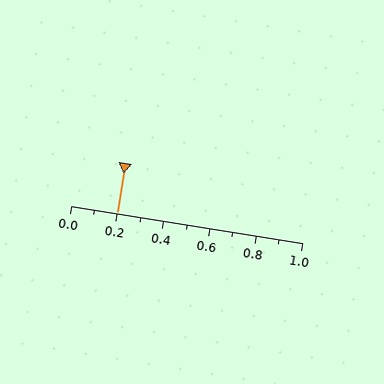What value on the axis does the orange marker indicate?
The marker indicates approximately 0.2.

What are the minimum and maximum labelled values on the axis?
The axis runs from 0.0 to 1.0.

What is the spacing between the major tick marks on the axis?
The major ticks are spaced 0.2 apart.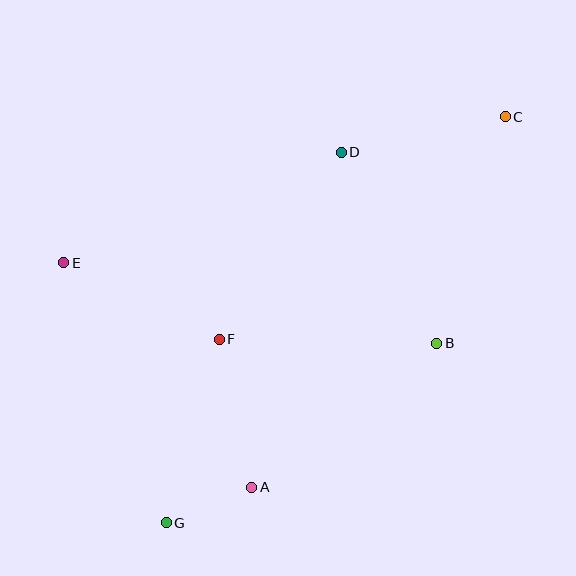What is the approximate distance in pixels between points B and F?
The distance between B and F is approximately 218 pixels.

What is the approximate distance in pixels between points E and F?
The distance between E and F is approximately 173 pixels.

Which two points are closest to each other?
Points A and G are closest to each other.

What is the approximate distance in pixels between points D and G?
The distance between D and G is approximately 410 pixels.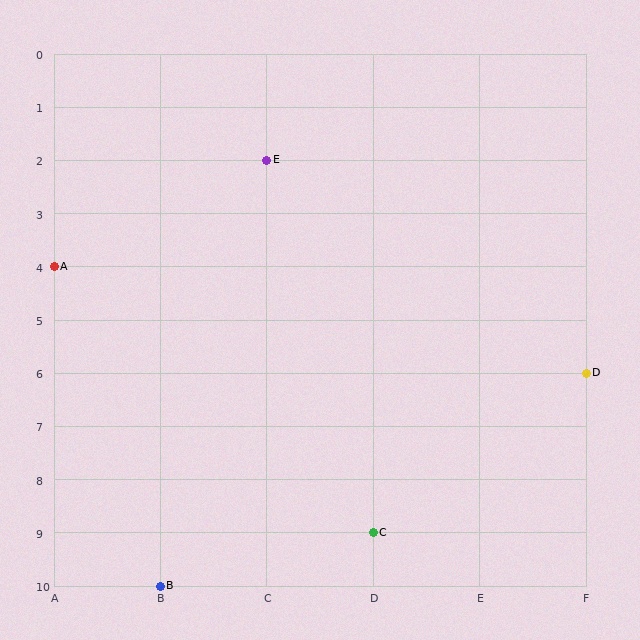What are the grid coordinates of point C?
Point C is at grid coordinates (D, 9).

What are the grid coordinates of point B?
Point B is at grid coordinates (B, 10).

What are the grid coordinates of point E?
Point E is at grid coordinates (C, 2).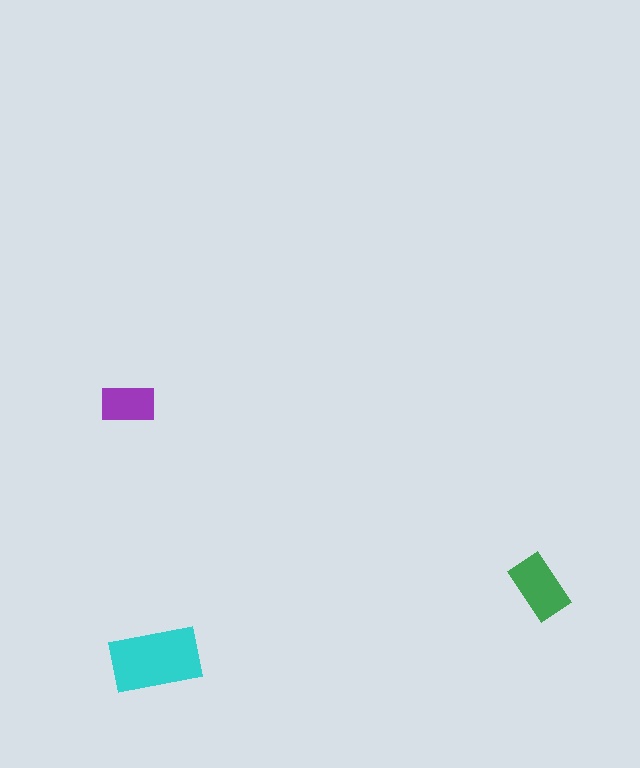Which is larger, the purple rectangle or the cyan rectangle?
The cyan one.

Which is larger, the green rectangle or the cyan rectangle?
The cyan one.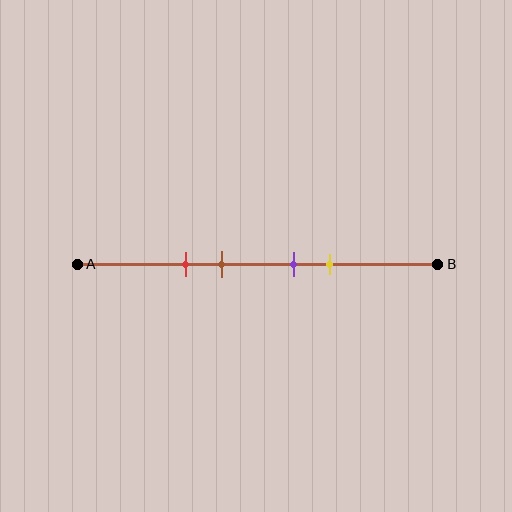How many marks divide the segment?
There are 4 marks dividing the segment.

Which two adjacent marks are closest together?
The purple and yellow marks are the closest adjacent pair.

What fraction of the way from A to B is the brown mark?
The brown mark is approximately 40% (0.4) of the way from A to B.